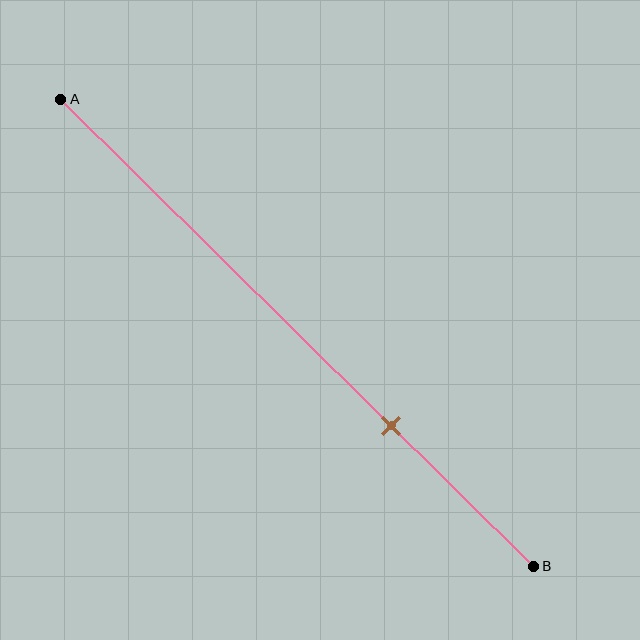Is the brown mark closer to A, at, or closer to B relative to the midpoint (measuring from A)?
The brown mark is closer to point B than the midpoint of segment AB.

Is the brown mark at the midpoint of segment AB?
No, the mark is at about 70% from A, not at the 50% midpoint.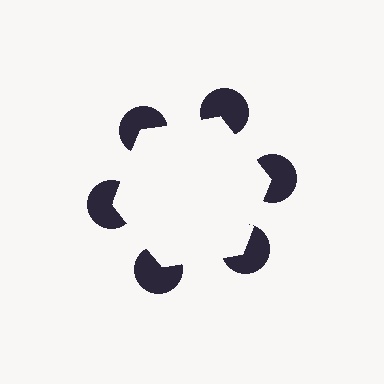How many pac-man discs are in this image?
There are 6 — one at each vertex of the illusory hexagon.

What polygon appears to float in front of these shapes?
An illusory hexagon — its edges are inferred from the aligned wedge cuts in the pac-man discs, not physically drawn.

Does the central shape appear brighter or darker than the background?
It typically appears slightly brighter than the background, even though no actual brightness change is drawn.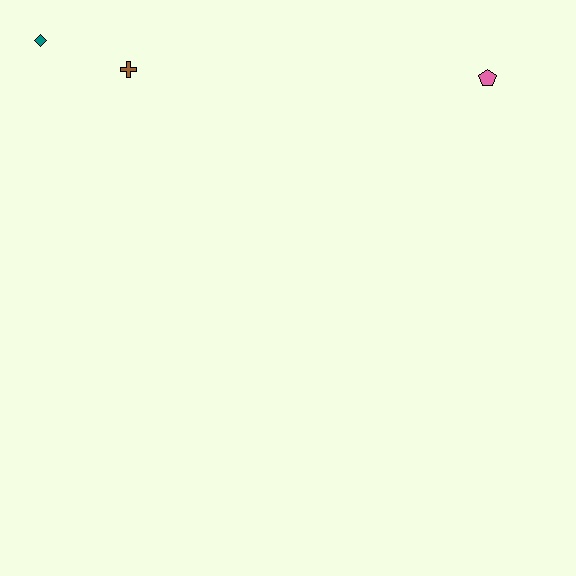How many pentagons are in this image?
There is 1 pentagon.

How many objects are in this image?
There are 3 objects.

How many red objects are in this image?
There are no red objects.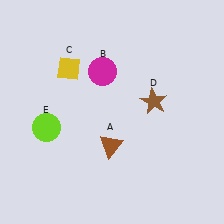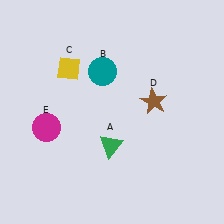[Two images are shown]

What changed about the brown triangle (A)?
In Image 1, A is brown. In Image 2, it changed to green.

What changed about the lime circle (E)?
In Image 1, E is lime. In Image 2, it changed to magenta.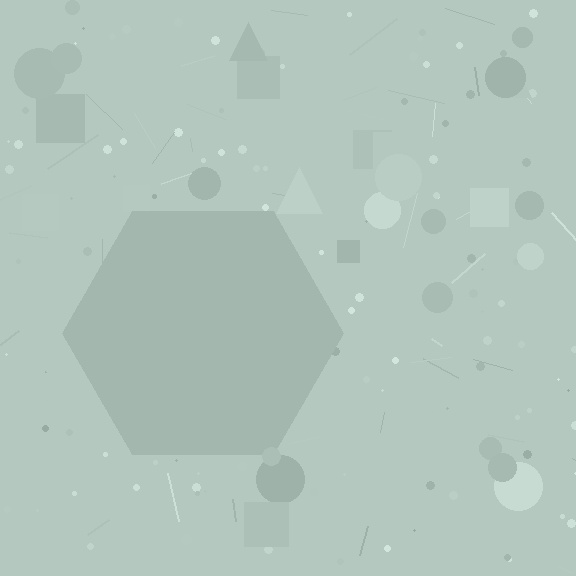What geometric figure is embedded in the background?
A hexagon is embedded in the background.